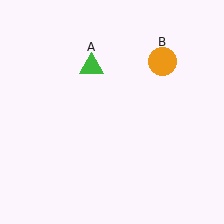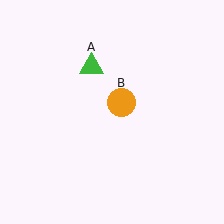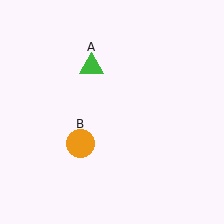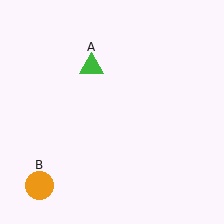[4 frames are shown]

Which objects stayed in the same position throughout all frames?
Green triangle (object A) remained stationary.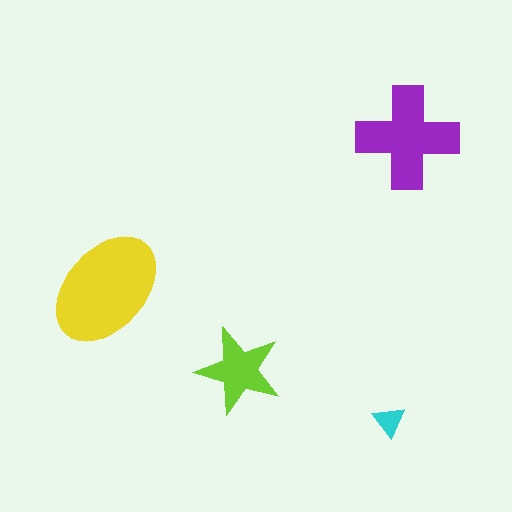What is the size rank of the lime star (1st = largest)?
3rd.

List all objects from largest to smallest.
The yellow ellipse, the purple cross, the lime star, the cyan triangle.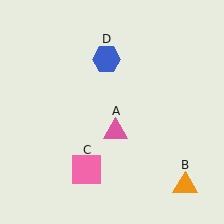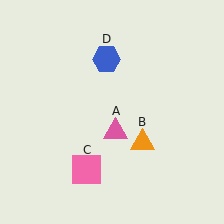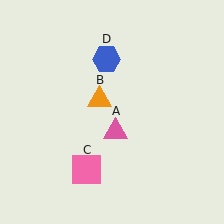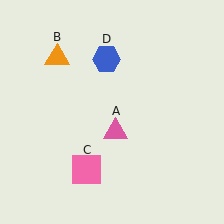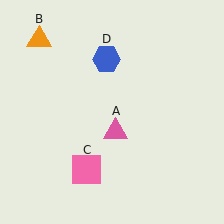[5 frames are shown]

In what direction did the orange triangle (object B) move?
The orange triangle (object B) moved up and to the left.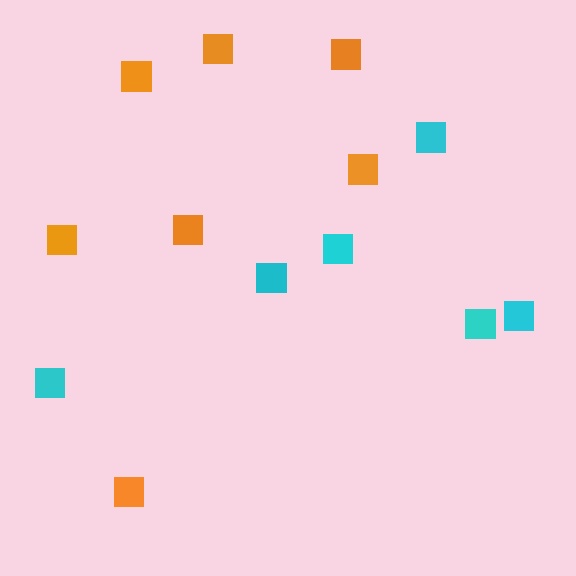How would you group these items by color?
There are 2 groups: one group of orange squares (7) and one group of cyan squares (6).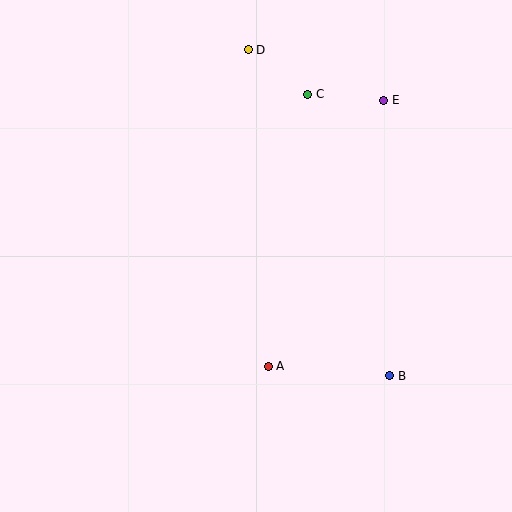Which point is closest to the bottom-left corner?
Point A is closest to the bottom-left corner.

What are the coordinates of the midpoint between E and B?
The midpoint between E and B is at (387, 238).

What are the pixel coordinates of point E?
Point E is at (384, 100).